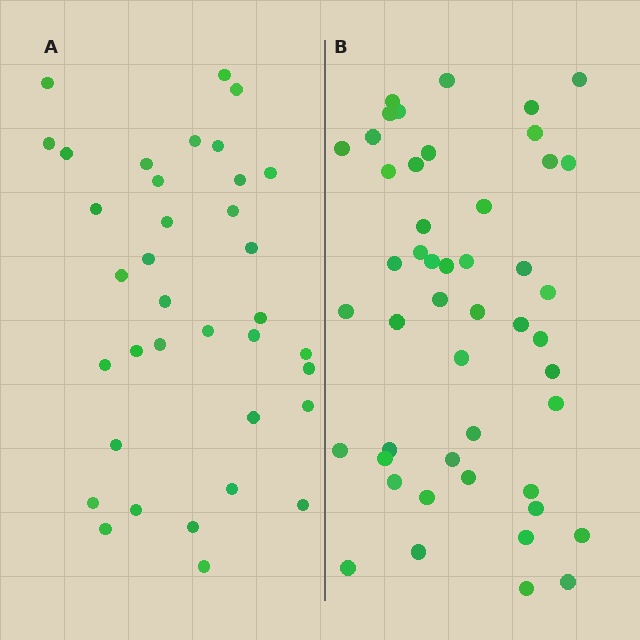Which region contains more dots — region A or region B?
Region B (the right region) has more dots.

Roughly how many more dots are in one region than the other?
Region B has roughly 12 or so more dots than region A.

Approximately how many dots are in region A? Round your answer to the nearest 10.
About 40 dots. (The exact count is 36, which rounds to 40.)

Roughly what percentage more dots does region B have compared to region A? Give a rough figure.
About 35% more.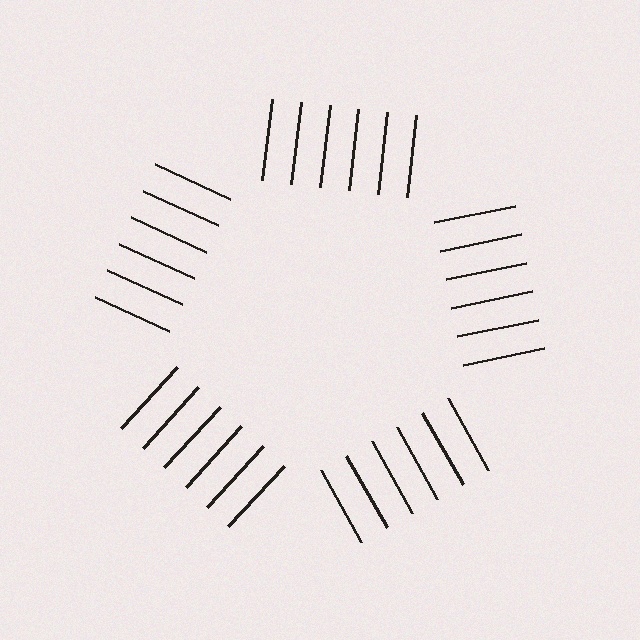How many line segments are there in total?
30 — 6 along each of the 5 edges.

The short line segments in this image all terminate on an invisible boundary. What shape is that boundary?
An illusory pentagon — the line segments terminate on its edges but no continuous stroke is drawn.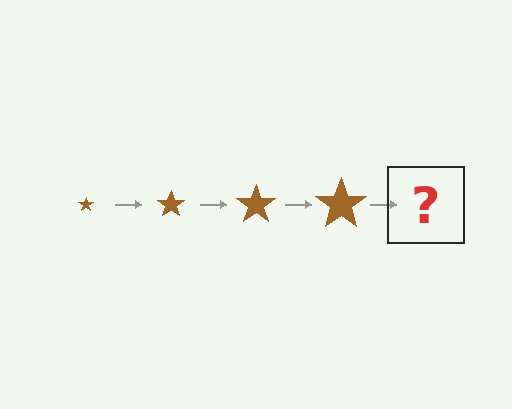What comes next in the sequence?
The next element should be a brown star, larger than the previous one.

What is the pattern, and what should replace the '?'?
The pattern is that the star gets progressively larger each step. The '?' should be a brown star, larger than the previous one.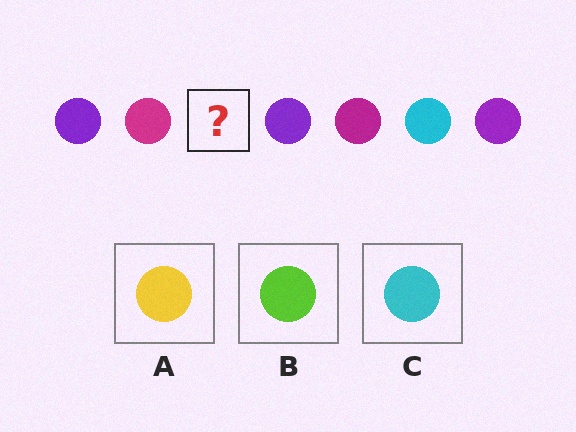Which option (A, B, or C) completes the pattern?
C.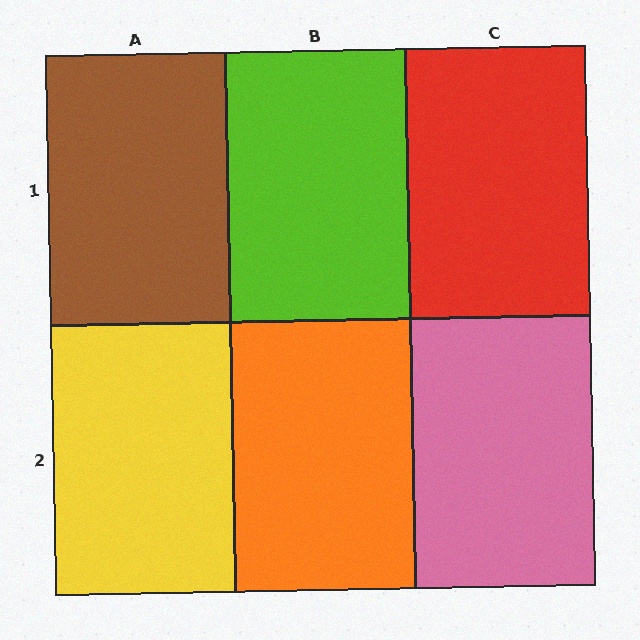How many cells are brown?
1 cell is brown.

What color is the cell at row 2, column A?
Yellow.